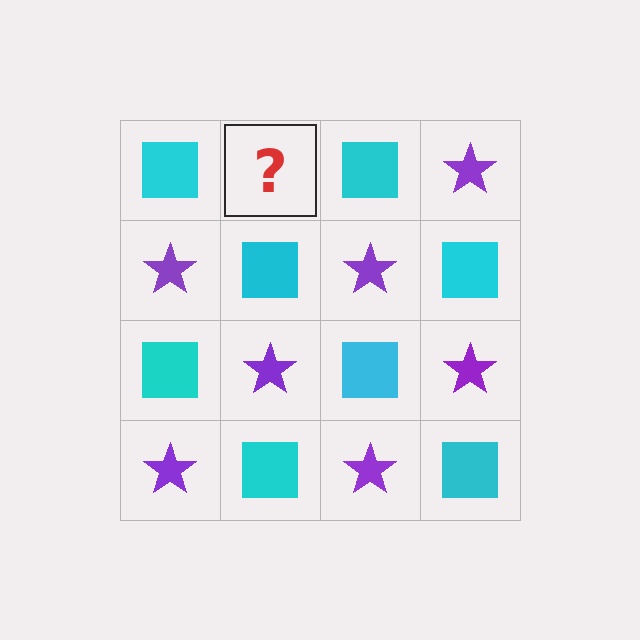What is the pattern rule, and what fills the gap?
The rule is that it alternates cyan square and purple star in a checkerboard pattern. The gap should be filled with a purple star.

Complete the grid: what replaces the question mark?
The question mark should be replaced with a purple star.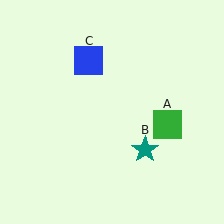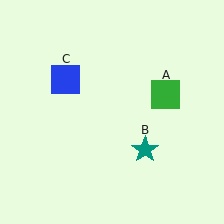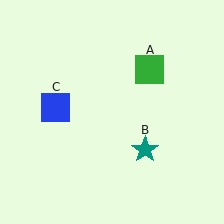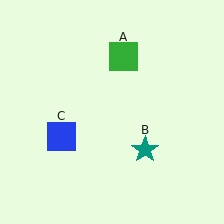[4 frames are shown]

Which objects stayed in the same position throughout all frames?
Teal star (object B) remained stationary.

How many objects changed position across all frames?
2 objects changed position: green square (object A), blue square (object C).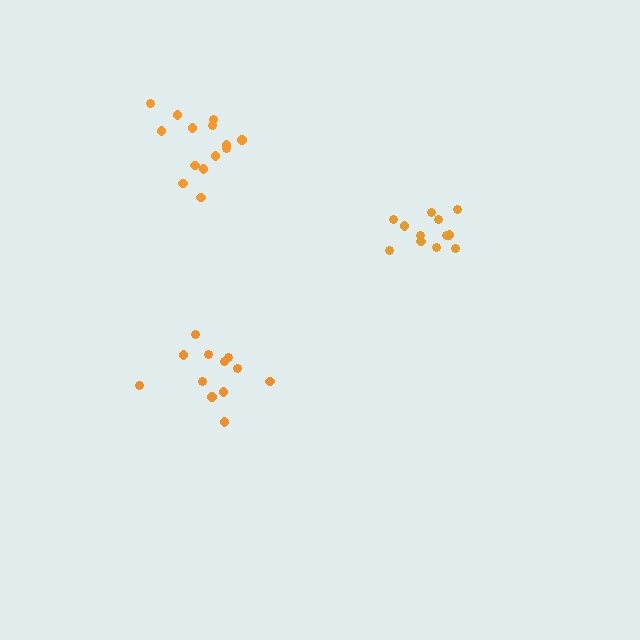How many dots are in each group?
Group 1: 12 dots, Group 2: 14 dots, Group 3: 12 dots (38 total).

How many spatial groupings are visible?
There are 3 spatial groupings.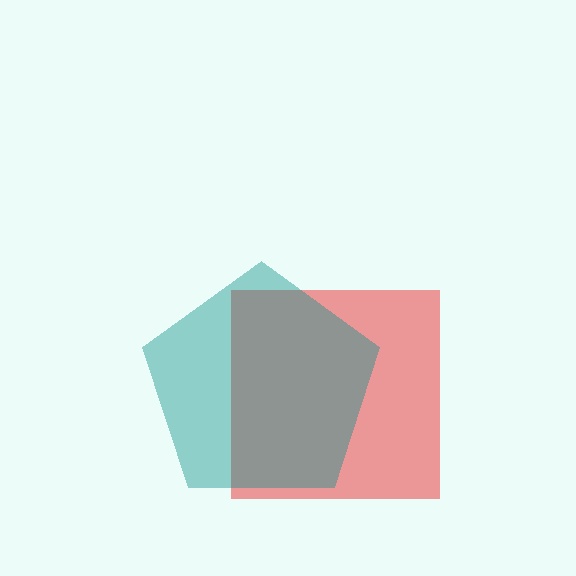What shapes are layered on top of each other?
The layered shapes are: a red square, a teal pentagon.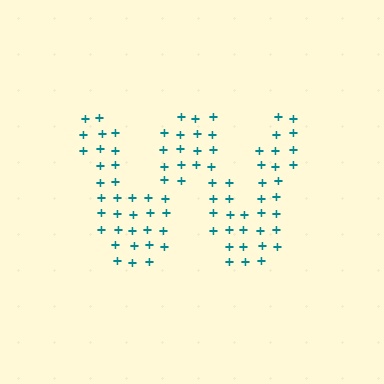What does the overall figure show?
The overall figure shows the letter W.